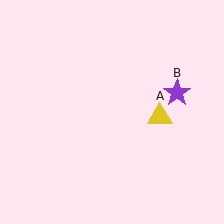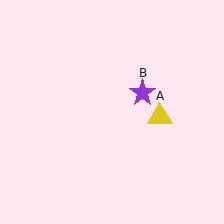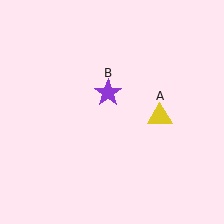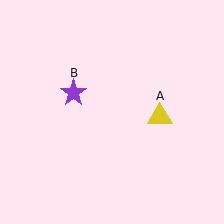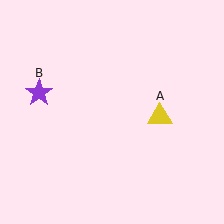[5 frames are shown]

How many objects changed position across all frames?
1 object changed position: purple star (object B).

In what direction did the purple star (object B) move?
The purple star (object B) moved left.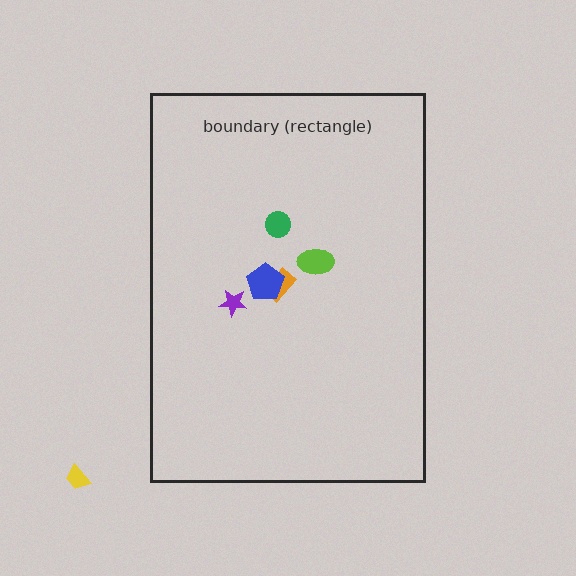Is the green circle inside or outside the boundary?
Inside.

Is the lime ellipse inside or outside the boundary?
Inside.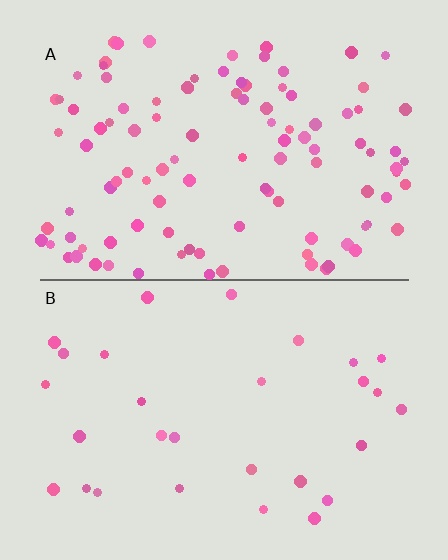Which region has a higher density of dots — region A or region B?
A (the top).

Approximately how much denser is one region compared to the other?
Approximately 3.7× — region A over region B.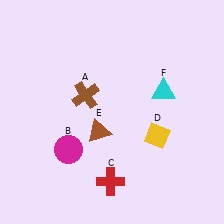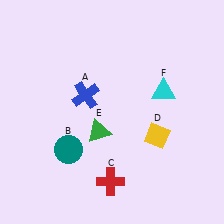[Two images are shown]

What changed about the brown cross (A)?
In Image 1, A is brown. In Image 2, it changed to blue.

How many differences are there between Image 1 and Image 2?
There are 3 differences between the two images.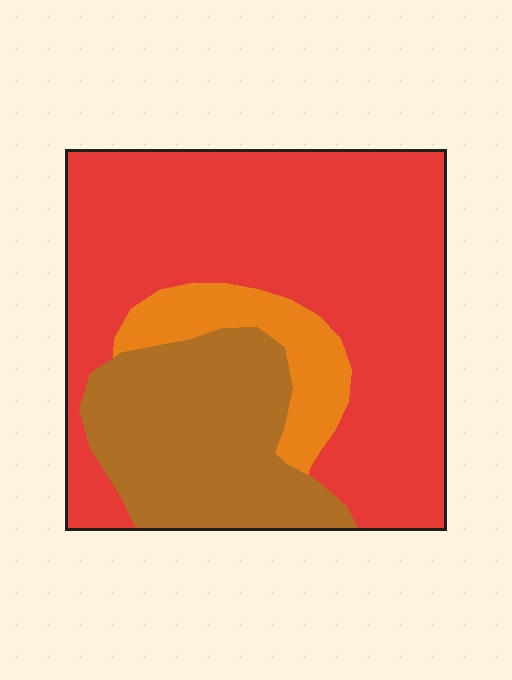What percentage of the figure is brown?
Brown takes up between a sixth and a third of the figure.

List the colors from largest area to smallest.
From largest to smallest: red, brown, orange.